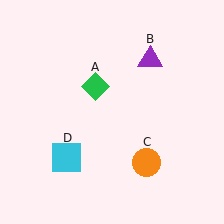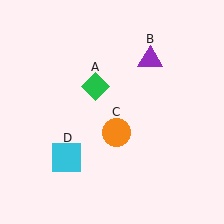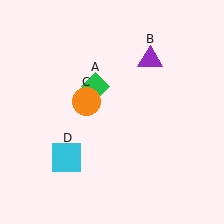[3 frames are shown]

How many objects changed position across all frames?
1 object changed position: orange circle (object C).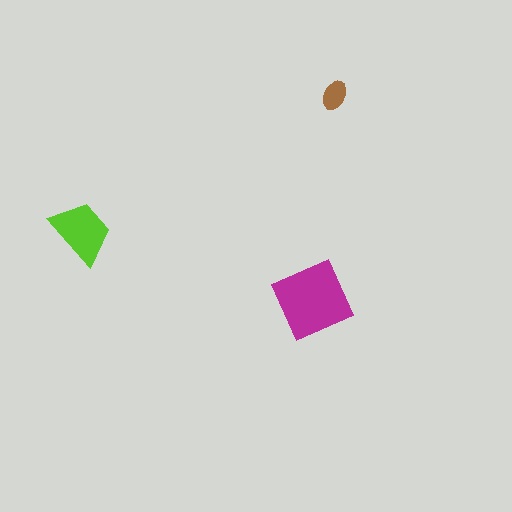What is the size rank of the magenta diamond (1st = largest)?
1st.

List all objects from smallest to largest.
The brown ellipse, the lime trapezoid, the magenta diamond.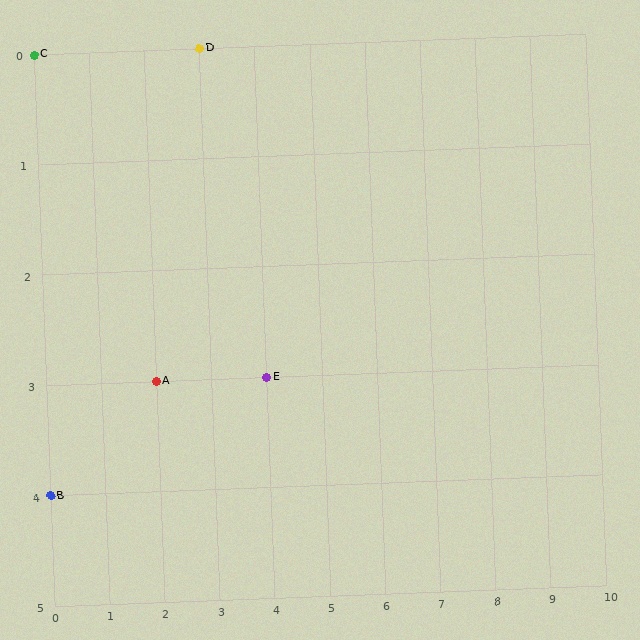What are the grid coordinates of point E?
Point E is at grid coordinates (4, 3).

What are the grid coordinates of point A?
Point A is at grid coordinates (2, 3).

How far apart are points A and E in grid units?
Points A and E are 2 columns apart.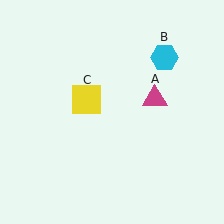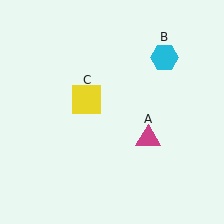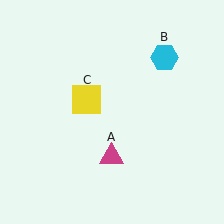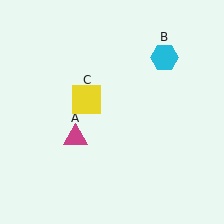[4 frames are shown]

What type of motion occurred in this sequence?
The magenta triangle (object A) rotated clockwise around the center of the scene.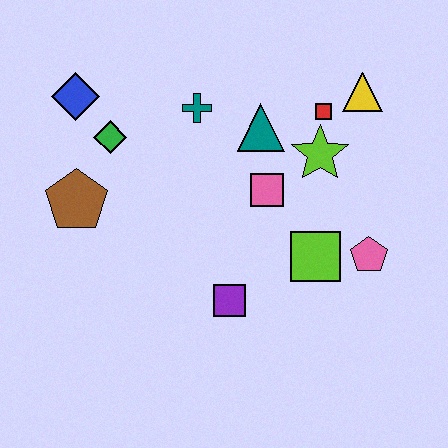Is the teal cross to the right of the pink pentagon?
No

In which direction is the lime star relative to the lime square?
The lime star is above the lime square.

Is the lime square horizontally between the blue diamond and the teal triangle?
No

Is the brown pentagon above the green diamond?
No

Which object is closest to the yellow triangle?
The red square is closest to the yellow triangle.